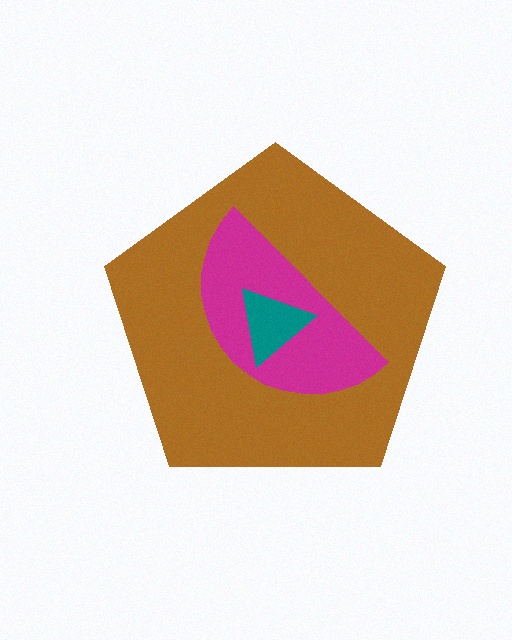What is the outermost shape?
The brown pentagon.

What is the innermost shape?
The teal triangle.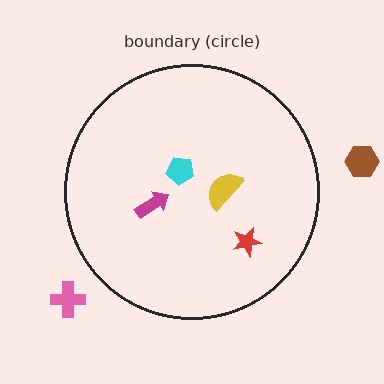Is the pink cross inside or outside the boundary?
Outside.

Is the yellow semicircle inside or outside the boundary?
Inside.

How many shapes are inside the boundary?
4 inside, 2 outside.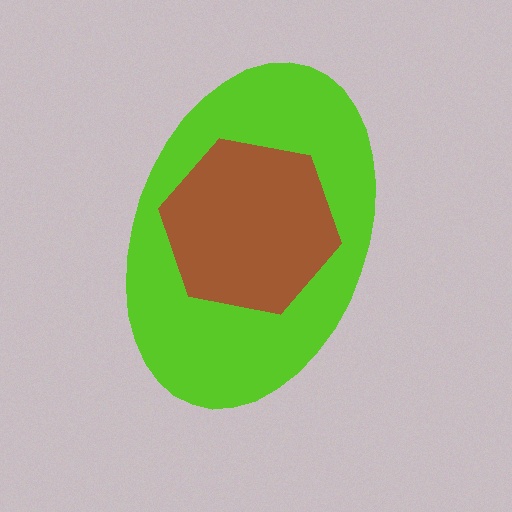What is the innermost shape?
The brown hexagon.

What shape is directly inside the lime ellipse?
The brown hexagon.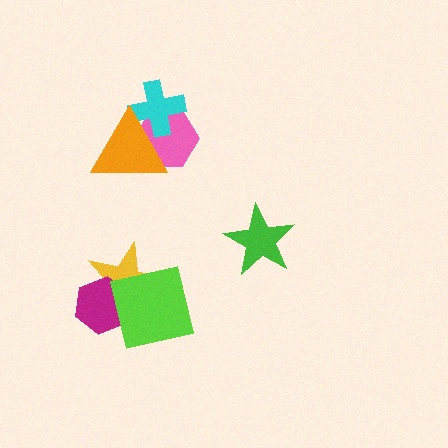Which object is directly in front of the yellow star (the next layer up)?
The magenta hexagon is directly in front of the yellow star.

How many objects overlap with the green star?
0 objects overlap with the green star.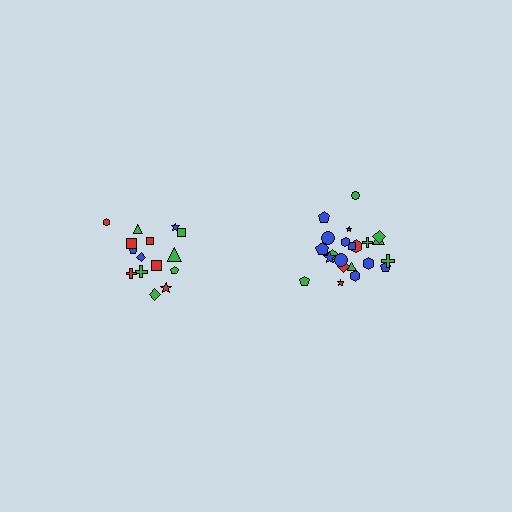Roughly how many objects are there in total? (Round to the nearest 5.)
Roughly 35 objects in total.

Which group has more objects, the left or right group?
The right group.